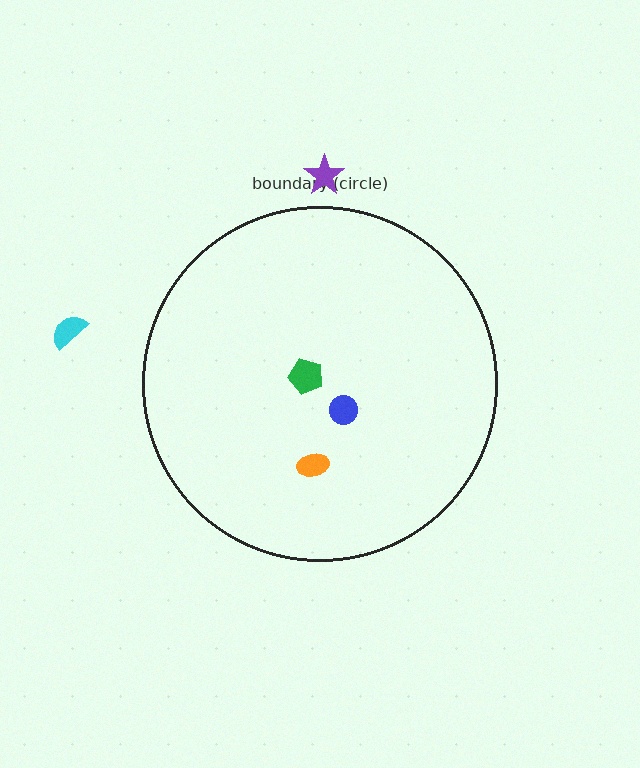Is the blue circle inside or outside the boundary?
Inside.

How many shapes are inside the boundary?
3 inside, 2 outside.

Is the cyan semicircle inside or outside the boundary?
Outside.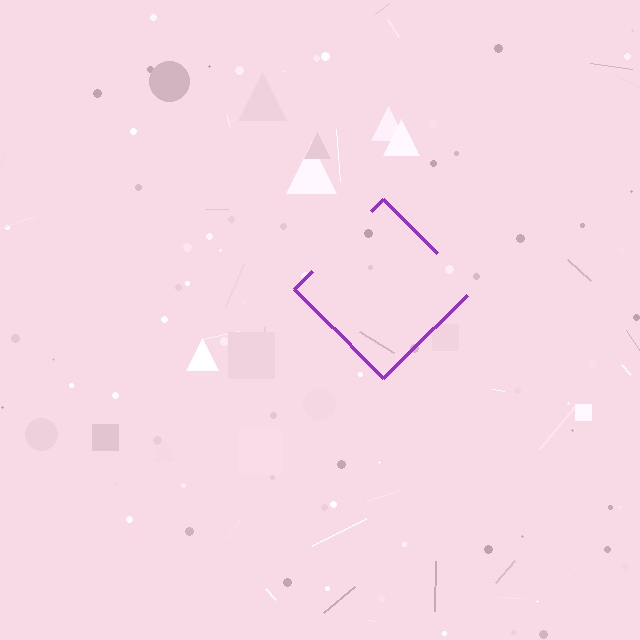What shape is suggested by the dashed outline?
The dashed outline suggests a diamond.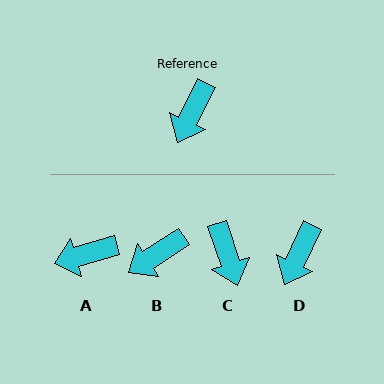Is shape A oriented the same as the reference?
No, it is off by about 48 degrees.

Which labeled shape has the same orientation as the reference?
D.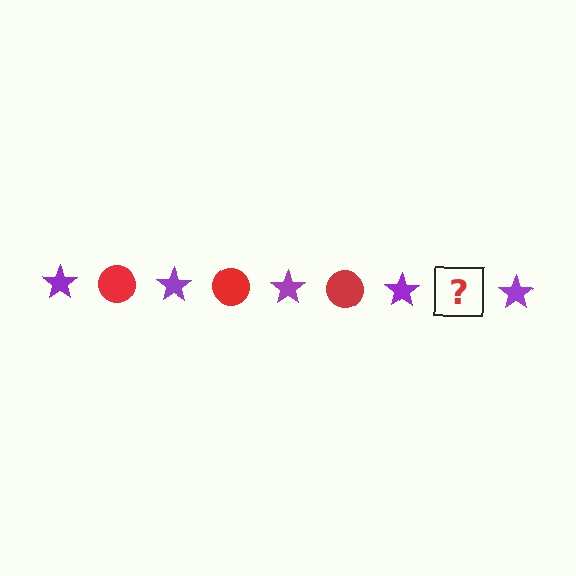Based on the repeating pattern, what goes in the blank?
The blank should be a red circle.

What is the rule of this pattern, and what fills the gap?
The rule is that the pattern alternates between purple star and red circle. The gap should be filled with a red circle.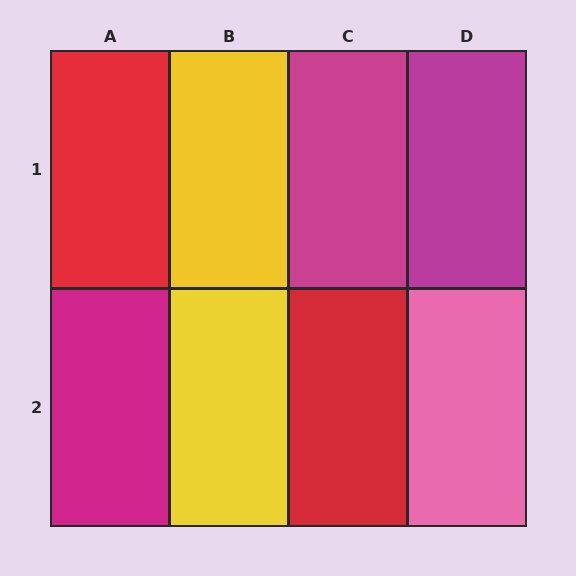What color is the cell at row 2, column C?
Red.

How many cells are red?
2 cells are red.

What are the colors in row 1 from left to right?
Red, yellow, magenta, magenta.